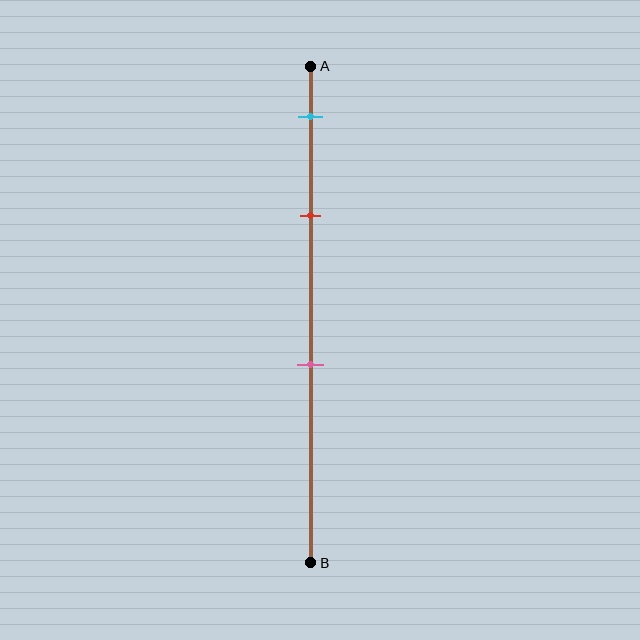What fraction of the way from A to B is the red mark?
The red mark is approximately 30% (0.3) of the way from A to B.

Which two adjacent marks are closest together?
The cyan and red marks are the closest adjacent pair.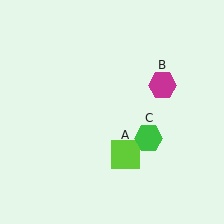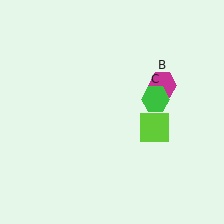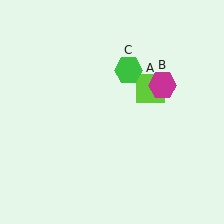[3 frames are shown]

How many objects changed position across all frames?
2 objects changed position: lime square (object A), green hexagon (object C).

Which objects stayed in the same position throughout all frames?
Magenta hexagon (object B) remained stationary.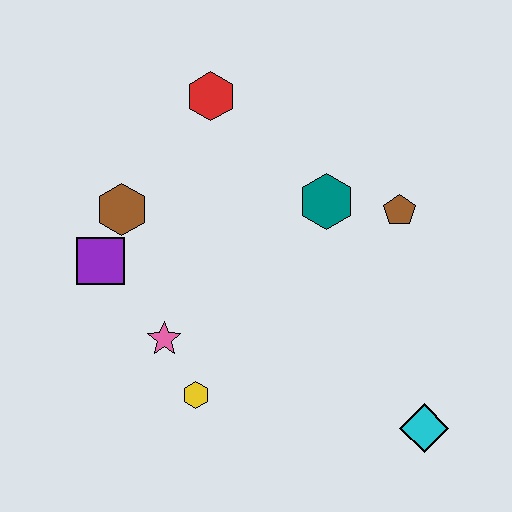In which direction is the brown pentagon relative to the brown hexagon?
The brown pentagon is to the right of the brown hexagon.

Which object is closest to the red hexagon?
The brown hexagon is closest to the red hexagon.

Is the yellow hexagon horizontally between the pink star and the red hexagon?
Yes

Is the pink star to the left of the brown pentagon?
Yes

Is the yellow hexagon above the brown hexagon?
No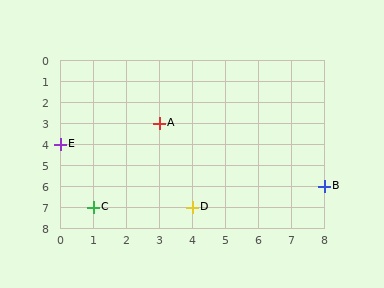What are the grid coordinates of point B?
Point B is at grid coordinates (8, 6).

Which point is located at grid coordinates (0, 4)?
Point E is at (0, 4).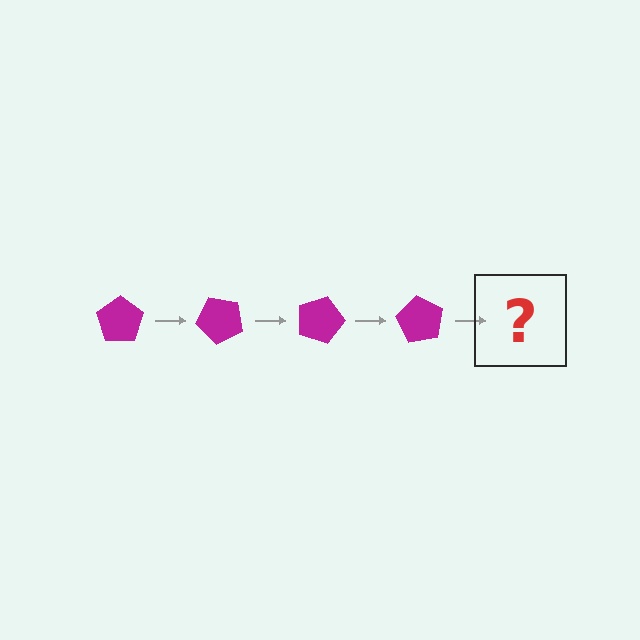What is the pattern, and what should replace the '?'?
The pattern is that the pentagon rotates 45 degrees each step. The '?' should be a magenta pentagon rotated 180 degrees.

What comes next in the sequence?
The next element should be a magenta pentagon rotated 180 degrees.